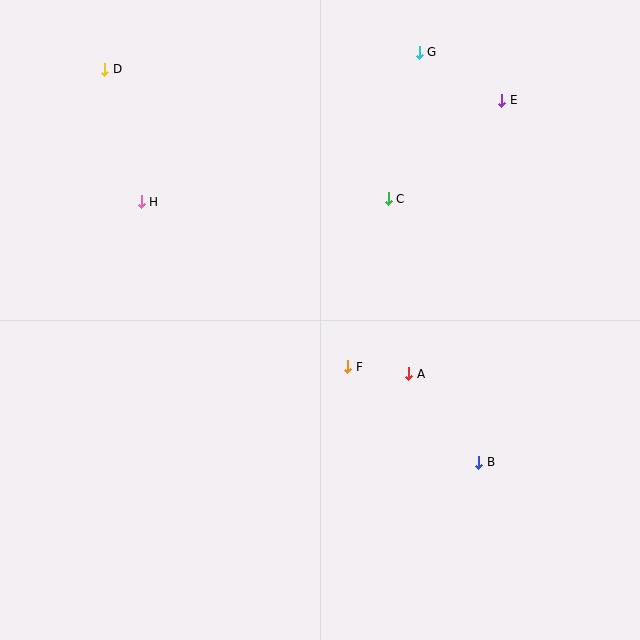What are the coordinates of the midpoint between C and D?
The midpoint between C and D is at (246, 134).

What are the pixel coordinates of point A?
Point A is at (408, 374).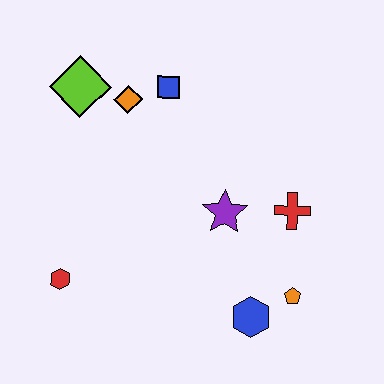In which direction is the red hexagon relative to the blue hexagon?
The red hexagon is to the left of the blue hexagon.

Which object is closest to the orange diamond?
The blue square is closest to the orange diamond.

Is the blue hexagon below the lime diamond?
Yes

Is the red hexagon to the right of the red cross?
No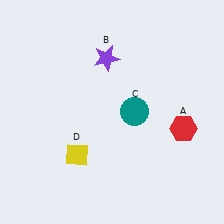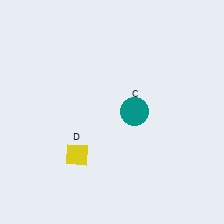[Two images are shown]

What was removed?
The red hexagon (A), the purple star (B) were removed in Image 2.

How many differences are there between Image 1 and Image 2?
There are 2 differences between the two images.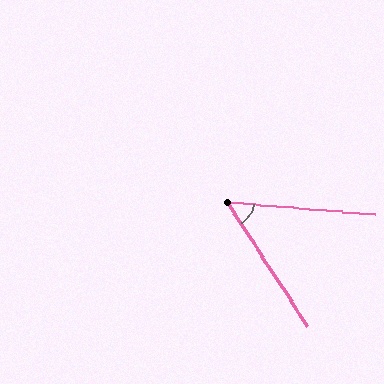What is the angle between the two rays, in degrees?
Approximately 52 degrees.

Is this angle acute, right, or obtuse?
It is acute.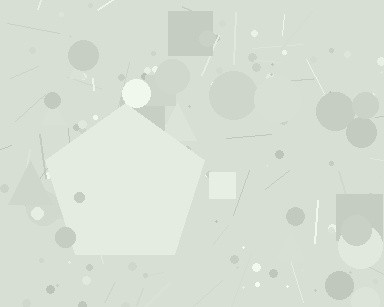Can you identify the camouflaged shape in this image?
The camouflaged shape is a pentagon.